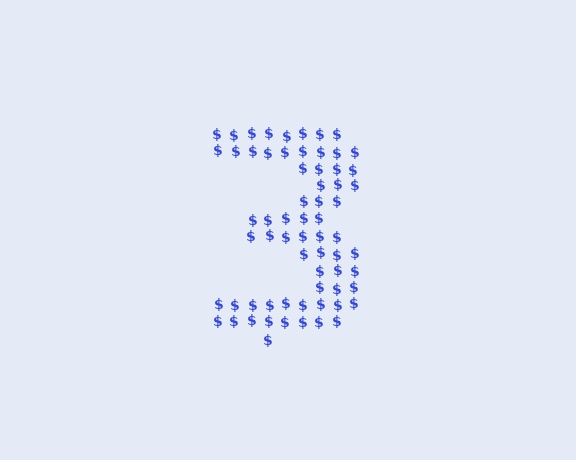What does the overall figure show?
The overall figure shows the digit 3.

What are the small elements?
The small elements are dollar signs.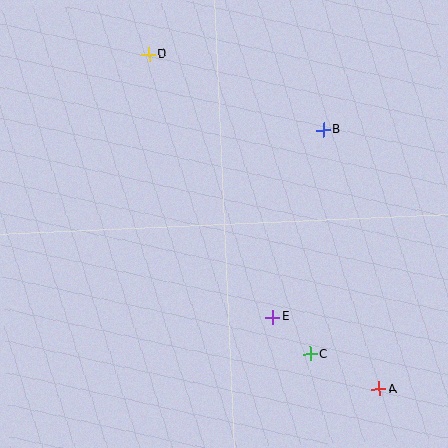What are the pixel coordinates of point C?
Point C is at (310, 354).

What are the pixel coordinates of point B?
Point B is at (323, 130).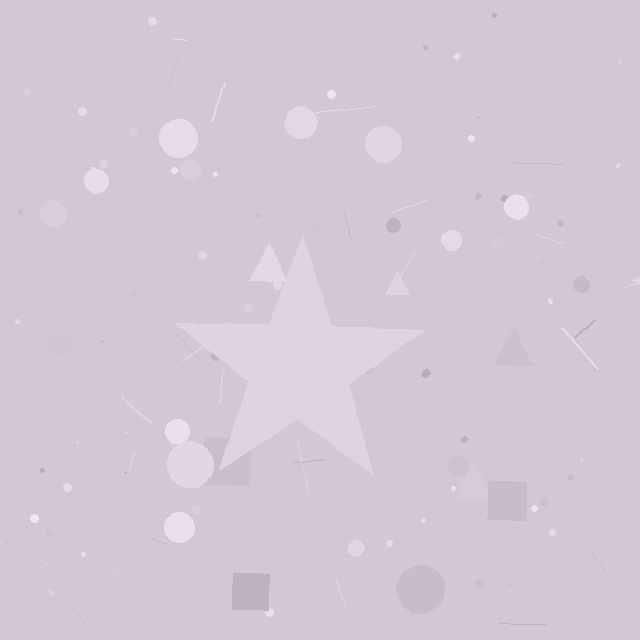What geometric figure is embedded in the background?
A star is embedded in the background.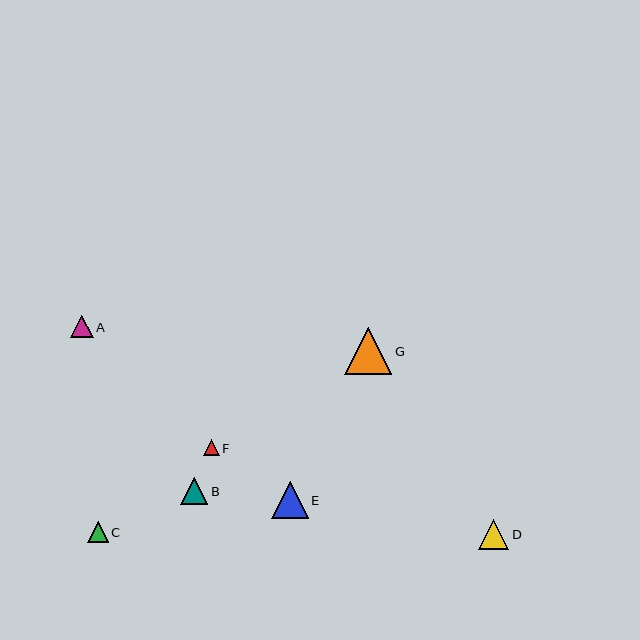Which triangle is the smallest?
Triangle F is the smallest with a size of approximately 16 pixels.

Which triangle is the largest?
Triangle G is the largest with a size of approximately 47 pixels.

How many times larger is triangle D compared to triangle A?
Triangle D is approximately 1.4 times the size of triangle A.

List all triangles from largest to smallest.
From largest to smallest: G, E, D, B, A, C, F.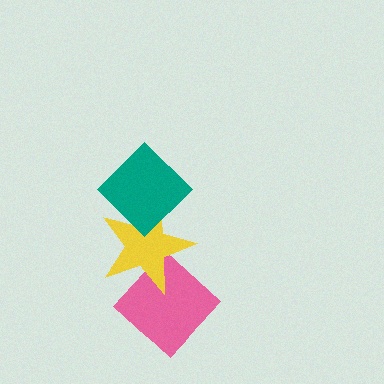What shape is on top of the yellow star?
The teal diamond is on top of the yellow star.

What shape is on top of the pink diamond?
The yellow star is on top of the pink diamond.